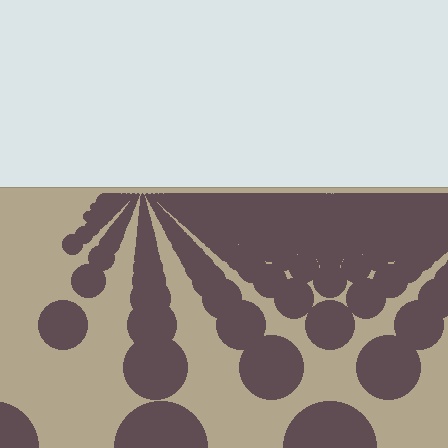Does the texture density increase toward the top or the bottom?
Density increases toward the top.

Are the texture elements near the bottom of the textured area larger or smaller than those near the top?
Larger. Near the bottom, elements are closer to the viewer and appear at a bigger on-screen size.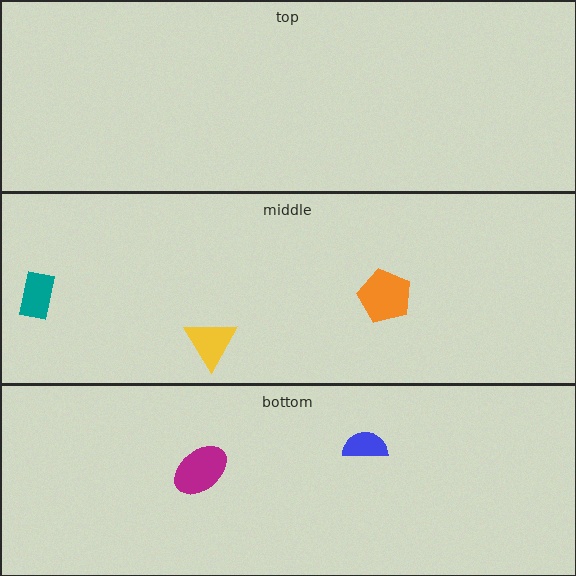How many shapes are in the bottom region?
2.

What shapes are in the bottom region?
The blue semicircle, the magenta ellipse.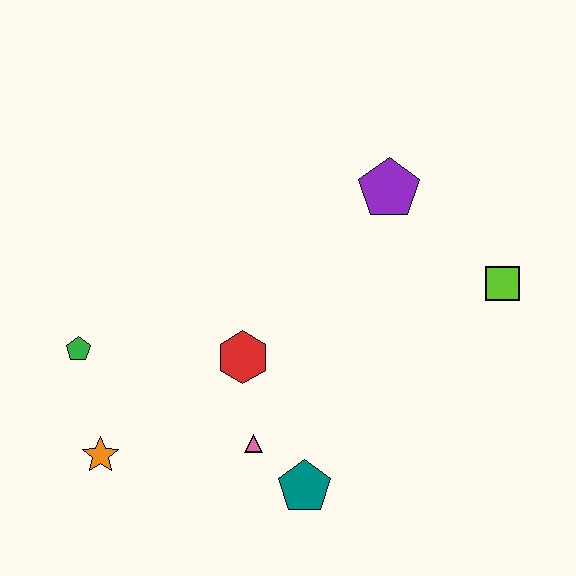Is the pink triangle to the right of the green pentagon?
Yes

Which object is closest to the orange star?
The green pentagon is closest to the orange star.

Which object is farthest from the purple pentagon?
The orange star is farthest from the purple pentagon.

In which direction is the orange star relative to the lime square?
The orange star is to the left of the lime square.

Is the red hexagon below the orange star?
No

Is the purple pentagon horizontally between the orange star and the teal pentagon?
No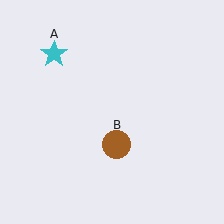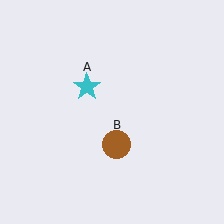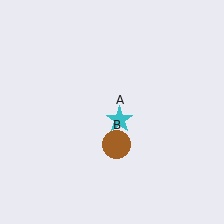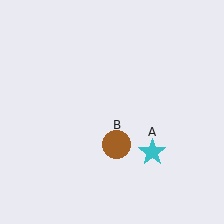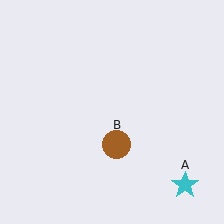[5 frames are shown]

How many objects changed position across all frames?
1 object changed position: cyan star (object A).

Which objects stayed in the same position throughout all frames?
Brown circle (object B) remained stationary.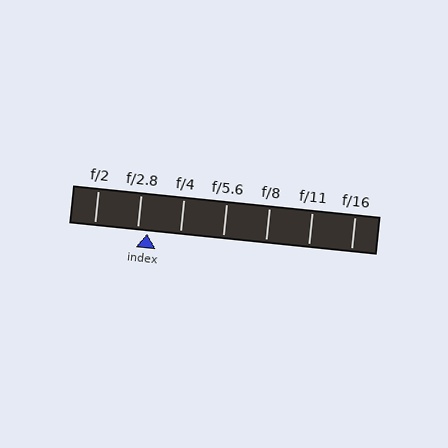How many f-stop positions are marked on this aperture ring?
There are 7 f-stop positions marked.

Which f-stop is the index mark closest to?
The index mark is closest to f/2.8.